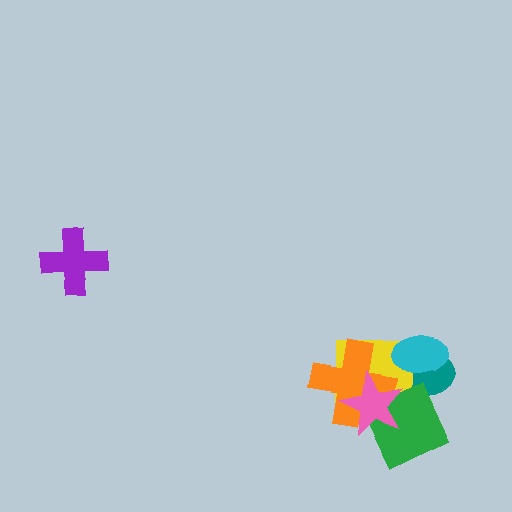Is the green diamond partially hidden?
Yes, it is partially covered by another shape.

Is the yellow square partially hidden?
Yes, it is partially covered by another shape.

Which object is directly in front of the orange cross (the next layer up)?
The green diamond is directly in front of the orange cross.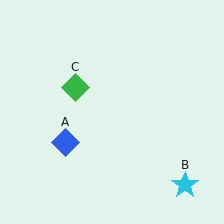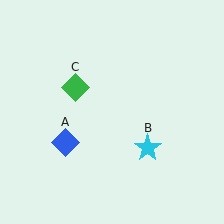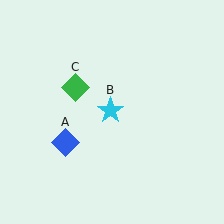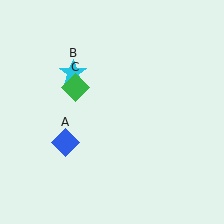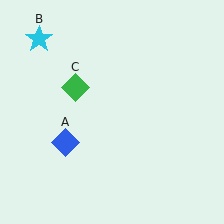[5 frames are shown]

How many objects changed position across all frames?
1 object changed position: cyan star (object B).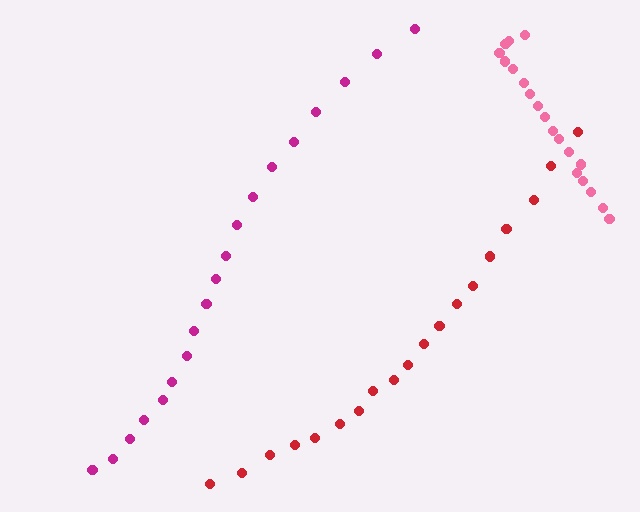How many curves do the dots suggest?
There are 3 distinct paths.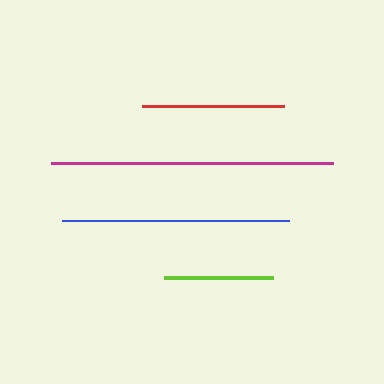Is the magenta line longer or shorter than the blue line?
The magenta line is longer than the blue line.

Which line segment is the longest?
The magenta line is the longest at approximately 282 pixels.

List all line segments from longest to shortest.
From longest to shortest: magenta, blue, red, lime.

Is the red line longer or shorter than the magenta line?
The magenta line is longer than the red line.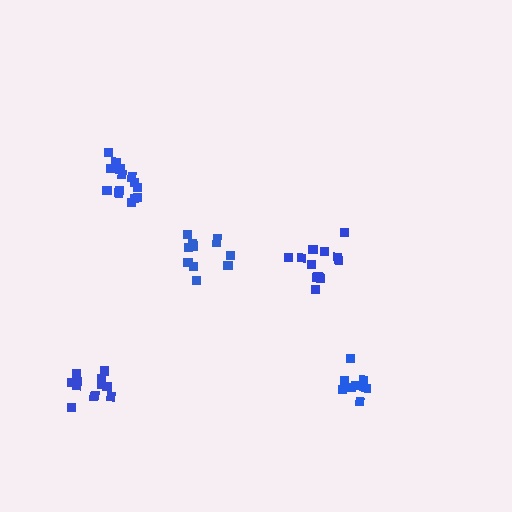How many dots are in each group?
Group 1: 12 dots, Group 2: 13 dots, Group 3: 12 dots, Group 4: 9 dots, Group 5: 15 dots (61 total).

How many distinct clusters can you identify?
There are 5 distinct clusters.